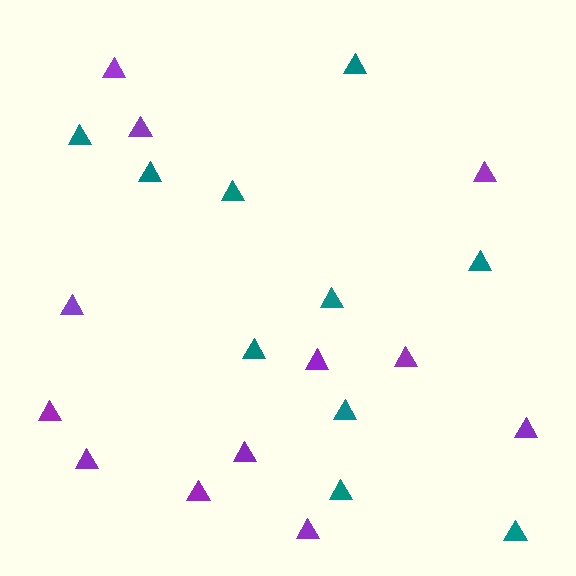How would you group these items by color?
There are 2 groups: one group of teal triangles (10) and one group of purple triangles (12).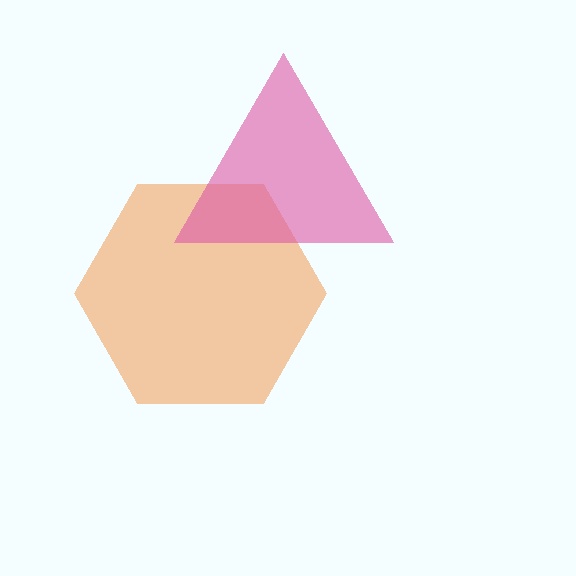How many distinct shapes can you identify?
There are 2 distinct shapes: an orange hexagon, a pink triangle.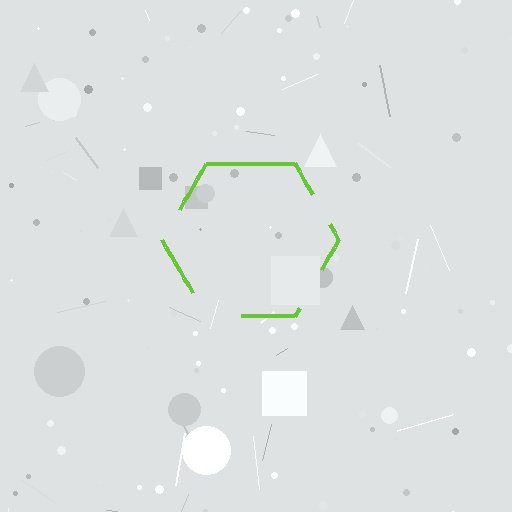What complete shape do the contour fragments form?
The contour fragments form a hexagon.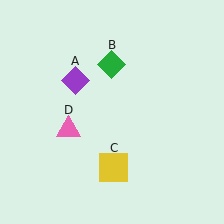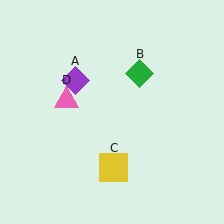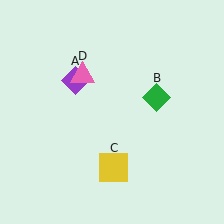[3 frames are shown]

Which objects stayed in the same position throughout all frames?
Purple diamond (object A) and yellow square (object C) remained stationary.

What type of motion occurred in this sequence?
The green diamond (object B), pink triangle (object D) rotated clockwise around the center of the scene.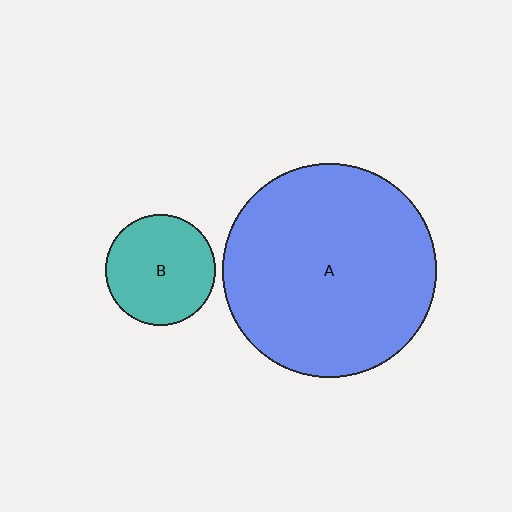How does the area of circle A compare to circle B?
Approximately 3.7 times.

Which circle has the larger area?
Circle A (blue).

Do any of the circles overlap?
No, none of the circles overlap.